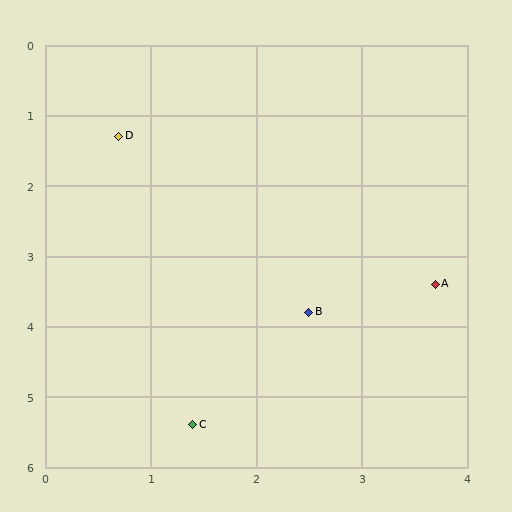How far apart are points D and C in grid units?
Points D and C are about 4.2 grid units apart.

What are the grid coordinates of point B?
Point B is at approximately (2.5, 3.8).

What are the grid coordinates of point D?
Point D is at approximately (0.7, 1.3).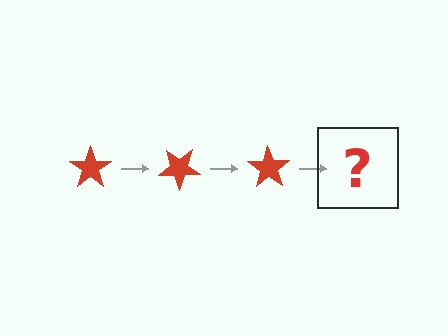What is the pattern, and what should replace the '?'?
The pattern is that the star rotates 35 degrees each step. The '?' should be a red star rotated 105 degrees.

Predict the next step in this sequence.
The next step is a red star rotated 105 degrees.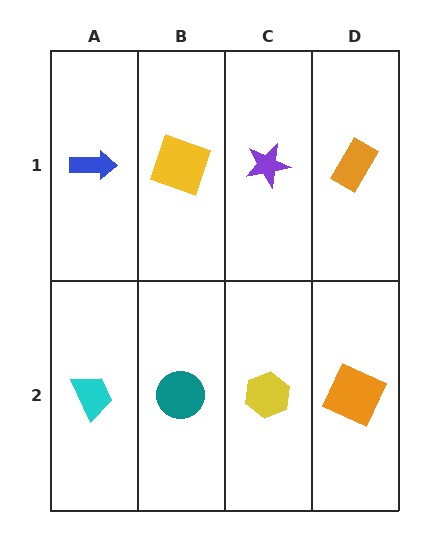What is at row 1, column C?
A purple star.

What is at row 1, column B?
A yellow square.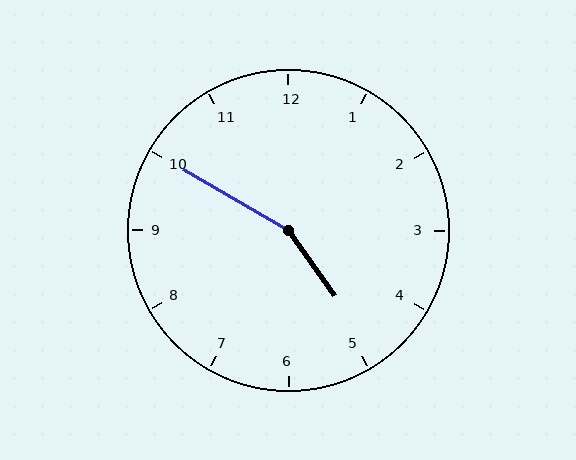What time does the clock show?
4:50.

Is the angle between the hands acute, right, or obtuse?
It is obtuse.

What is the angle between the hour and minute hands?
Approximately 155 degrees.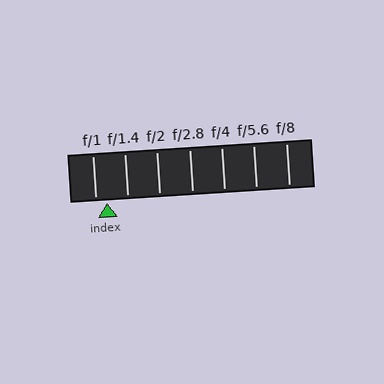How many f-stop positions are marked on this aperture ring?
There are 7 f-stop positions marked.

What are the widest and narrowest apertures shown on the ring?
The widest aperture shown is f/1 and the narrowest is f/8.